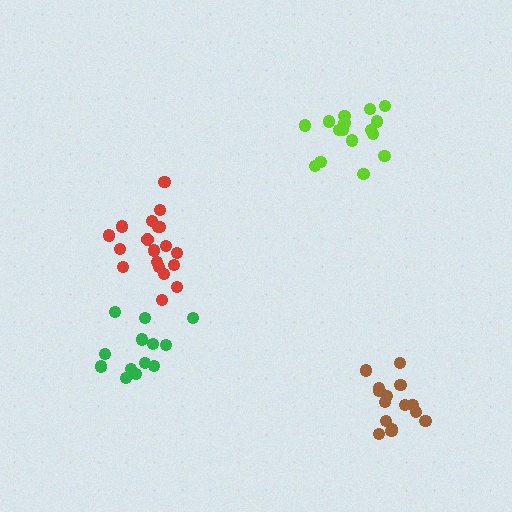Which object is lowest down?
The brown cluster is bottommost.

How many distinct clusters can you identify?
There are 4 distinct clusters.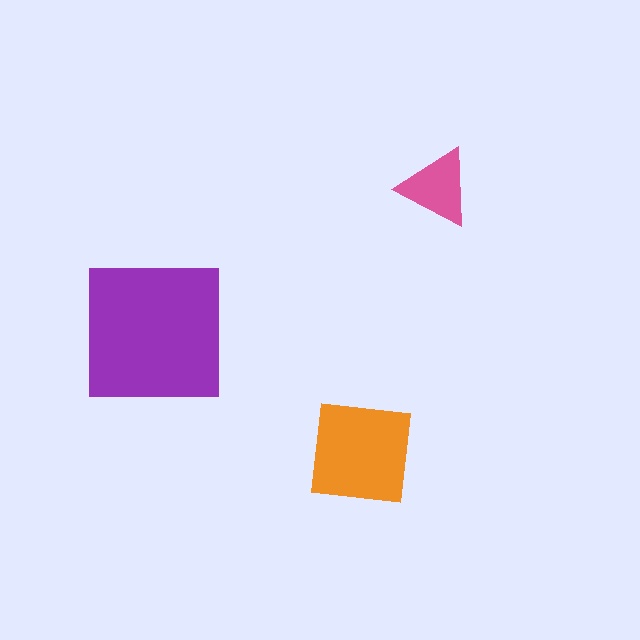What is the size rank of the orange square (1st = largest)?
2nd.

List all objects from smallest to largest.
The pink triangle, the orange square, the purple square.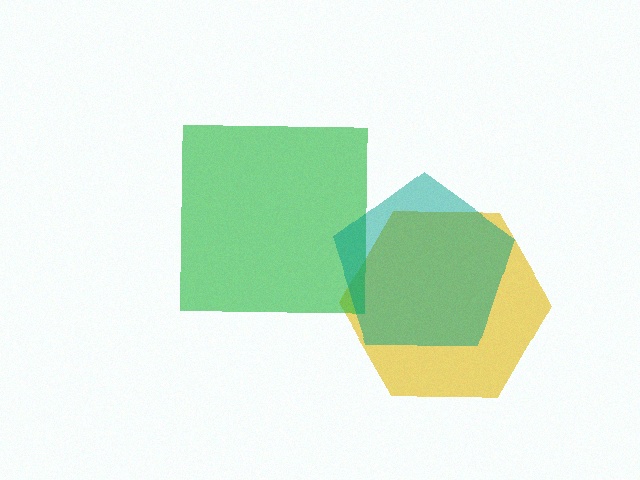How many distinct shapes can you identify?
There are 3 distinct shapes: a yellow hexagon, a green square, a teal pentagon.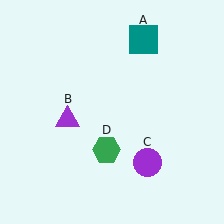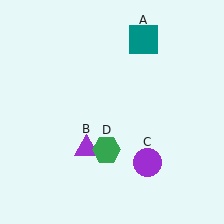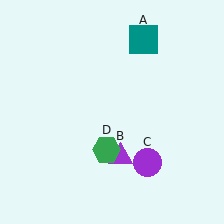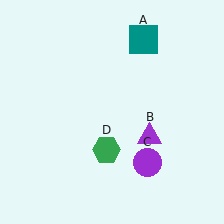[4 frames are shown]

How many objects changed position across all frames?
1 object changed position: purple triangle (object B).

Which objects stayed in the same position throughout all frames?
Teal square (object A) and purple circle (object C) and green hexagon (object D) remained stationary.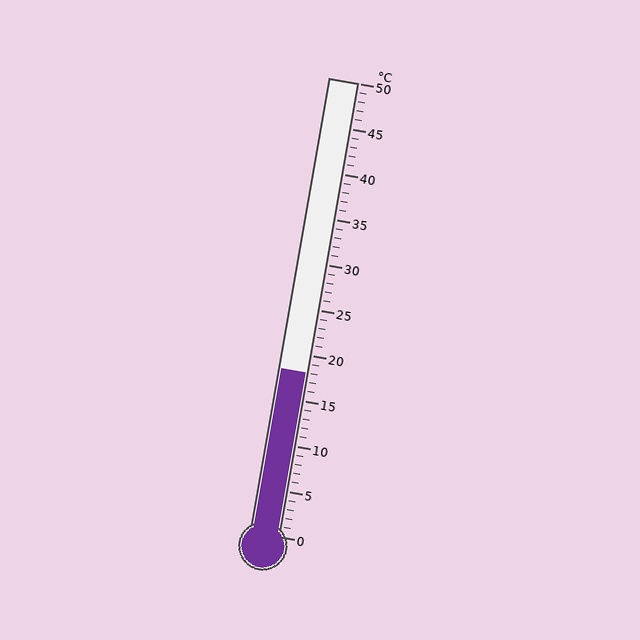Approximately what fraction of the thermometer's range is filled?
The thermometer is filled to approximately 35% of its range.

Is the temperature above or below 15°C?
The temperature is above 15°C.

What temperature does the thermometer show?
The thermometer shows approximately 18°C.